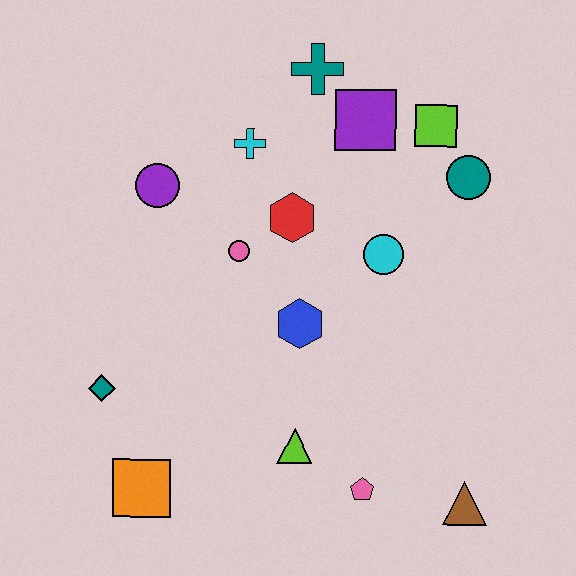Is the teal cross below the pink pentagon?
No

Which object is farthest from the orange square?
The lime square is farthest from the orange square.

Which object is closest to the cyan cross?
The red hexagon is closest to the cyan cross.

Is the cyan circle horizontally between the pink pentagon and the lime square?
Yes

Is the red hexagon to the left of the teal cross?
Yes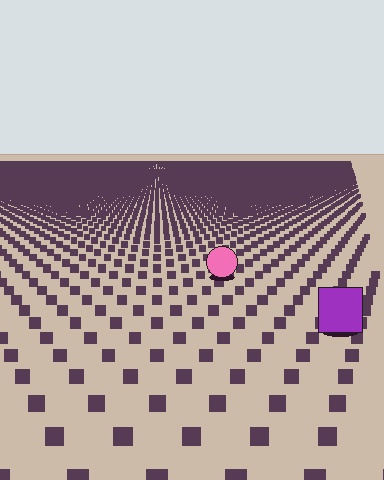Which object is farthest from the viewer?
The pink circle is farthest from the viewer. It appears smaller and the ground texture around it is denser.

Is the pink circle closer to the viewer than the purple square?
No. The purple square is closer — you can tell from the texture gradient: the ground texture is coarser near it.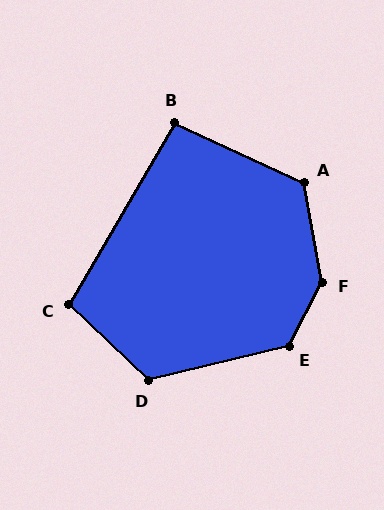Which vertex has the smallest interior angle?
B, at approximately 96 degrees.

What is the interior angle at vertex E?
Approximately 131 degrees (obtuse).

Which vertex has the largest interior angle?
F, at approximately 142 degrees.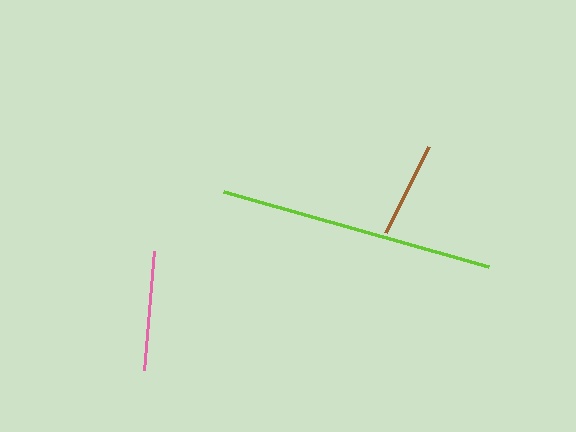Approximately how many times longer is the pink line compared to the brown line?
The pink line is approximately 1.2 times the length of the brown line.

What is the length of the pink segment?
The pink segment is approximately 120 pixels long.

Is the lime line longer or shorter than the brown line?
The lime line is longer than the brown line.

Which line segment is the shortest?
The brown line is the shortest at approximately 96 pixels.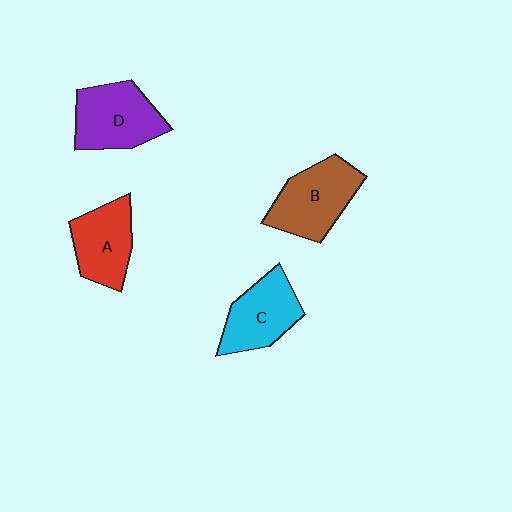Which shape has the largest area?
Shape B (brown).